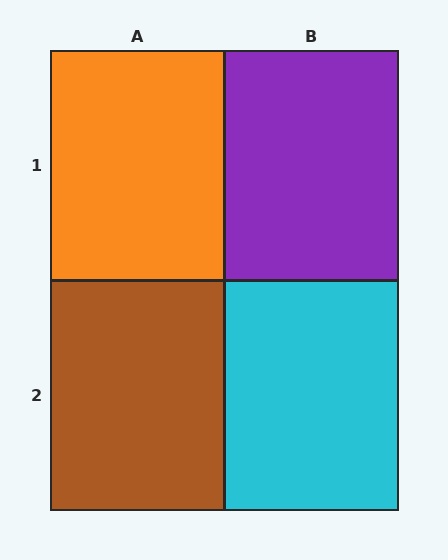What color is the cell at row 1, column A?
Orange.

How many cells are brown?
1 cell is brown.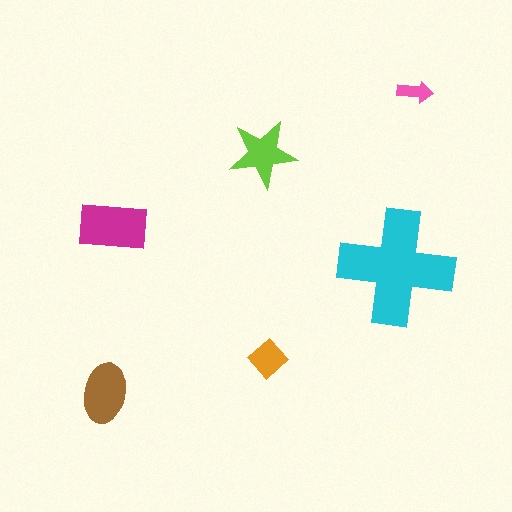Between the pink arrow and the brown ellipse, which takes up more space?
The brown ellipse.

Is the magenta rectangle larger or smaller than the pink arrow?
Larger.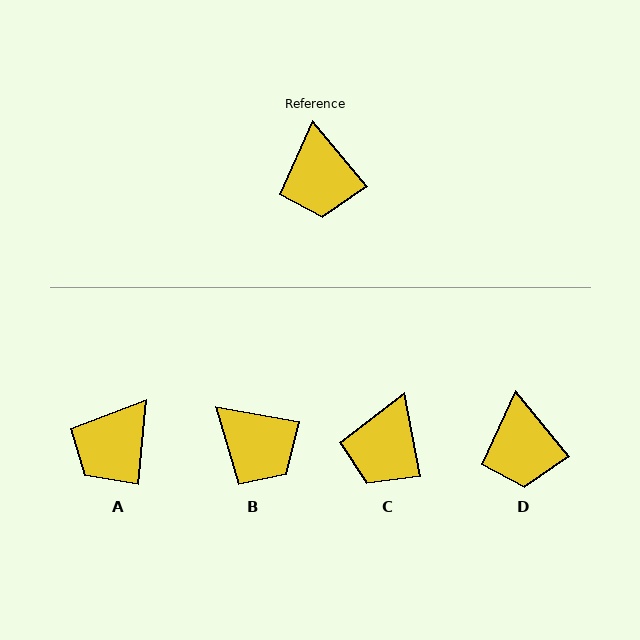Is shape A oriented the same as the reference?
No, it is off by about 45 degrees.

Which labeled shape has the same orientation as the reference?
D.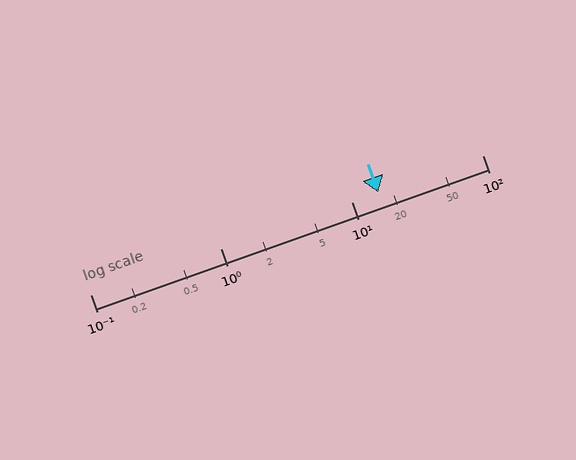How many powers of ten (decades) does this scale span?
The scale spans 3 decades, from 0.1 to 100.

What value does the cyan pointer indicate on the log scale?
The pointer indicates approximately 16.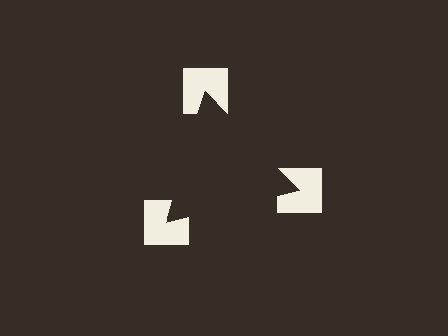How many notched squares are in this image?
There are 3 — one at each vertex of the illusory triangle.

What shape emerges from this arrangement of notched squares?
An illusory triangle — its edges are inferred from the aligned wedge cuts in the notched squares, not physically drawn.